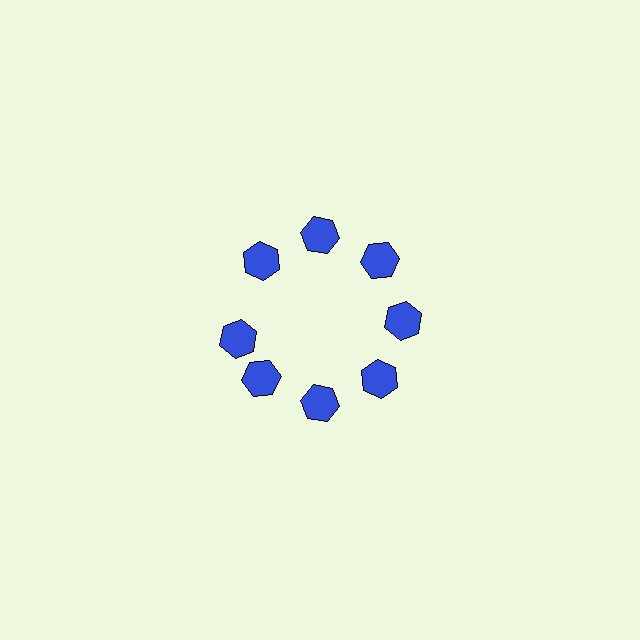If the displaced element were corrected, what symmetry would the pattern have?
It would have 8-fold rotational symmetry — the pattern would map onto itself every 45 degrees.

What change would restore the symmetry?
The symmetry would be restored by rotating it back into even spacing with its neighbors so that all 8 hexagons sit at equal angles and equal distance from the center.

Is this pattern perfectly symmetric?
No. The 8 blue hexagons are arranged in a ring, but one element near the 9 o'clock position is rotated out of alignment along the ring, breaking the 8-fold rotational symmetry.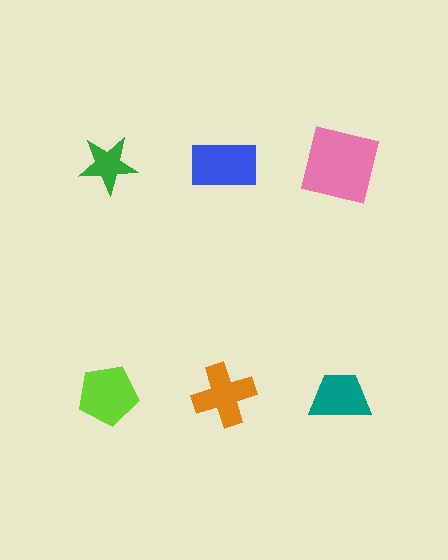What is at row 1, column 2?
A blue rectangle.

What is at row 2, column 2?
An orange cross.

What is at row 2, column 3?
A teal trapezoid.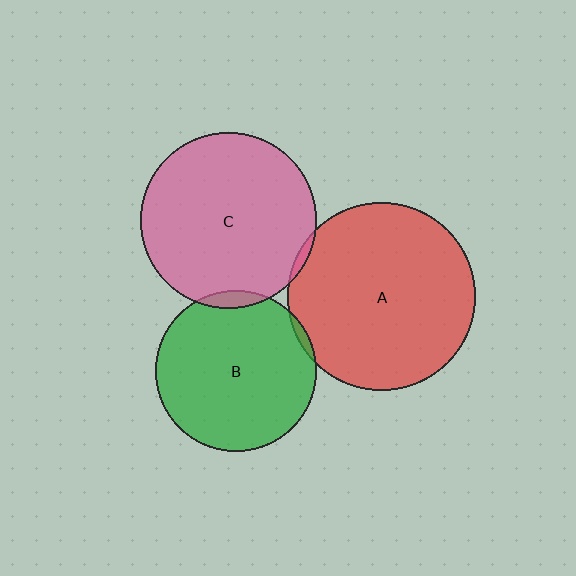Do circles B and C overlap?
Yes.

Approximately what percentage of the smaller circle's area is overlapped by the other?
Approximately 5%.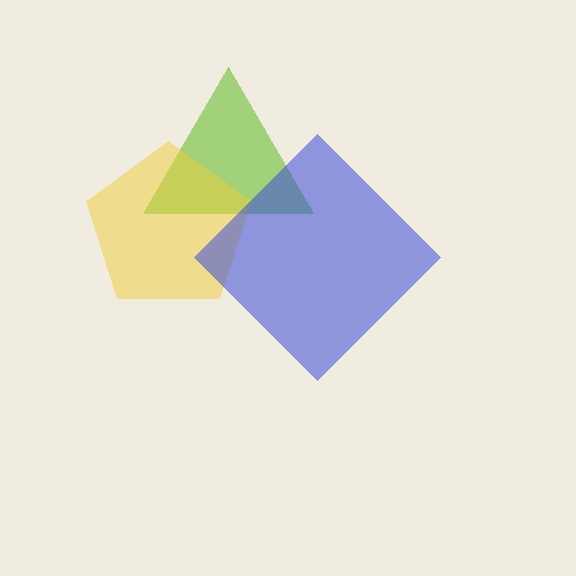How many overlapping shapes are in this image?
There are 3 overlapping shapes in the image.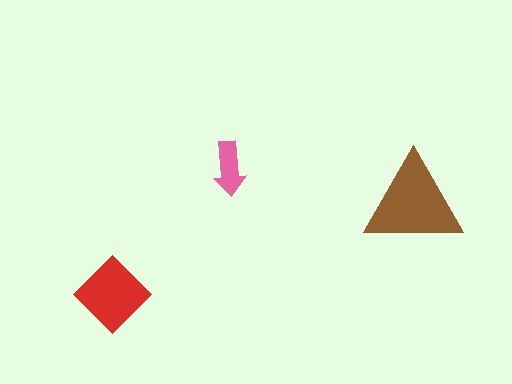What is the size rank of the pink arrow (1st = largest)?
3rd.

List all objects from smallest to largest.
The pink arrow, the red diamond, the brown triangle.